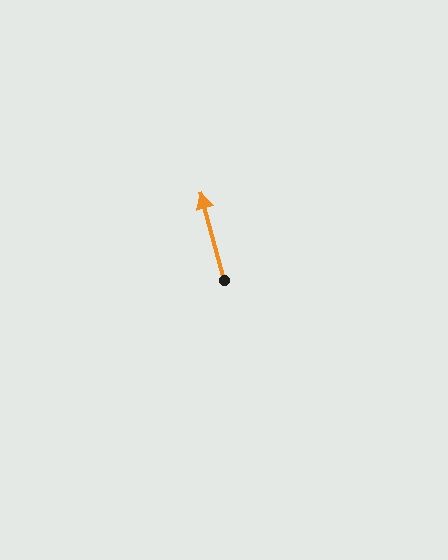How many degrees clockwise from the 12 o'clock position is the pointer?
Approximately 345 degrees.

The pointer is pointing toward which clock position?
Roughly 12 o'clock.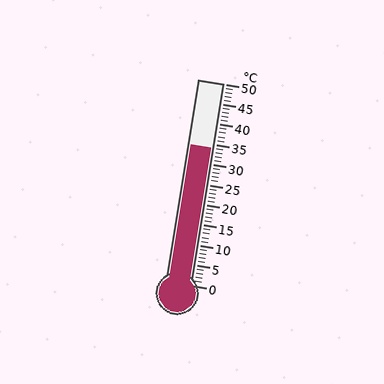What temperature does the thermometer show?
The thermometer shows approximately 34°C.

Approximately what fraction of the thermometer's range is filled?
The thermometer is filled to approximately 70% of its range.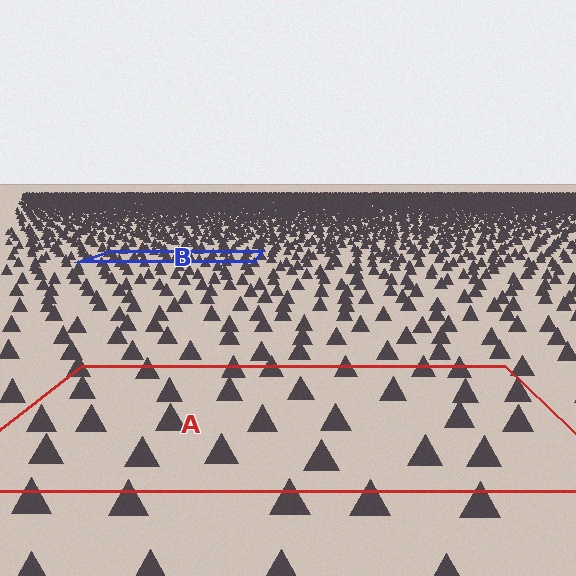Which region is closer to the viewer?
Region A is closer. The texture elements there are larger and more spread out.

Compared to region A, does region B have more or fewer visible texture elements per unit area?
Region B has more texture elements per unit area — they are packed more densely because it is farther away.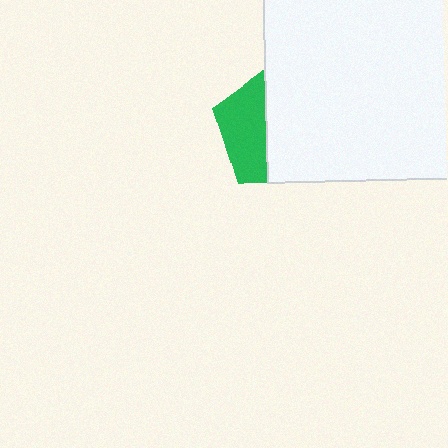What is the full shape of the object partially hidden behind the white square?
The partially hidden object is a green pentagon.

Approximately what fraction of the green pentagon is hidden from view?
Roughly 63% of the green pentagon is hidden behind the white square.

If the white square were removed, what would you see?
You would see the complete green pentagon.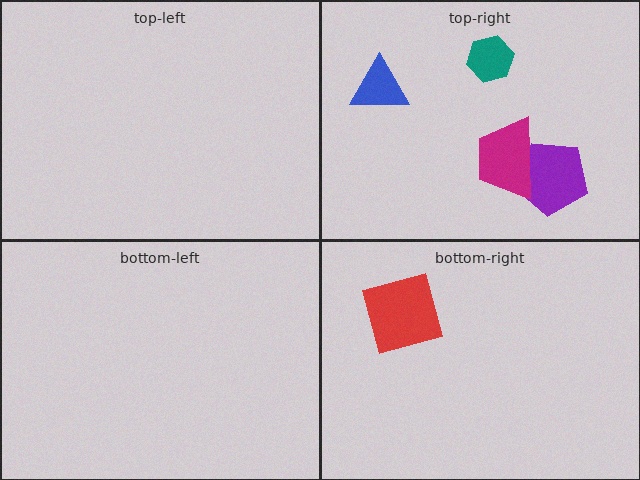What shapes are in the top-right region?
The purple pentagon, the teal hexagon, the magenta trapezoid, the blue triangle.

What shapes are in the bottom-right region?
The red square.